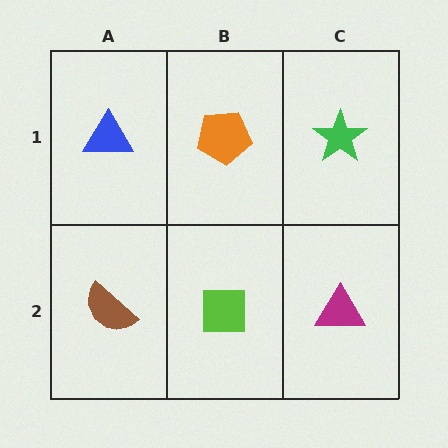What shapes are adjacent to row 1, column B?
A lime square (row 2, column B), a blue triangle (row 1, column A), a green star (row 1, column C).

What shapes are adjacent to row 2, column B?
An orange pentagon (row 1, column B), a brown semicircle (row 2, column A), a magenta triangle (row 2, column C).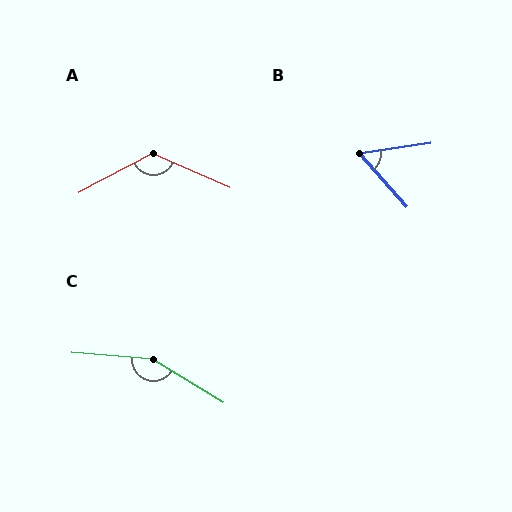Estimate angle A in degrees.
Approximately 128 degrees.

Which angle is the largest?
C, at approximately 153 degrees.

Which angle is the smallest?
B, at approximately 57 degrees.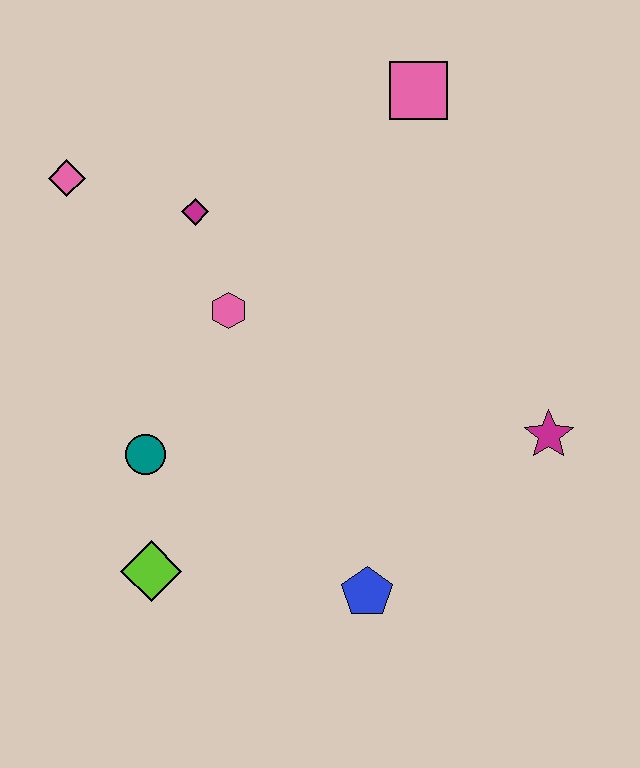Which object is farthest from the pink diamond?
The magenta star is farthest from the pink diamond.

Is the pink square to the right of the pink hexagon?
Yes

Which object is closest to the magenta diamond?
The pink hexagon is closest to the magenta diamond.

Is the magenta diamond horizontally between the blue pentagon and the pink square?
No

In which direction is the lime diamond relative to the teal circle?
The lime diamond is below the teal circle.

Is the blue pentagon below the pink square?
Yes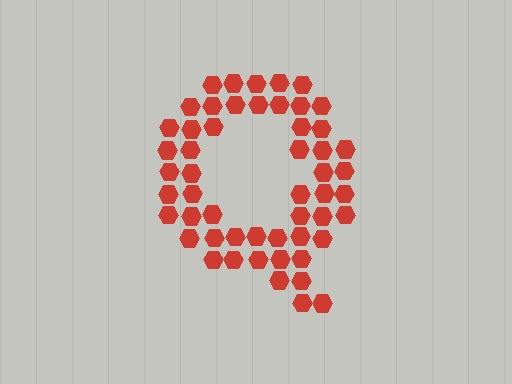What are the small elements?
The small elements are hexagons.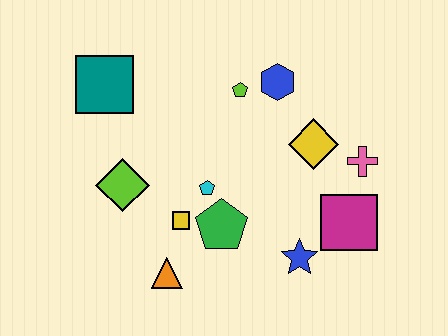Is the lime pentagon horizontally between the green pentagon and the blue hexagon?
Yes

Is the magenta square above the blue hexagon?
No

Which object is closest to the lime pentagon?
The blue hexagon is closest to the lime pentagon.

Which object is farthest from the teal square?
The magenta square is farthest from the teal square.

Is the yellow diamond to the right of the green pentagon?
Yes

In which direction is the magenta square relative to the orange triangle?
The magenta square is to the right of the orange triangle.